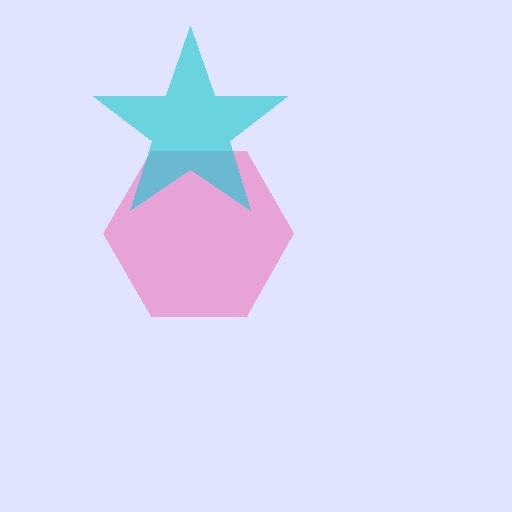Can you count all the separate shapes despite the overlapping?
Yes, there are 2 separate shapes.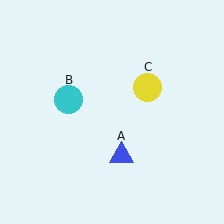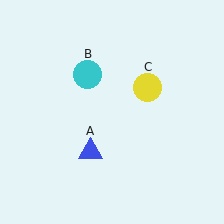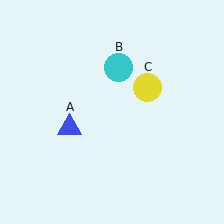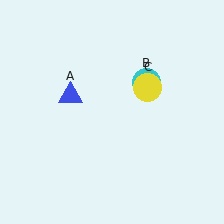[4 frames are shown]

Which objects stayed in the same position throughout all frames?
Yellow circle (object C) remained stationary.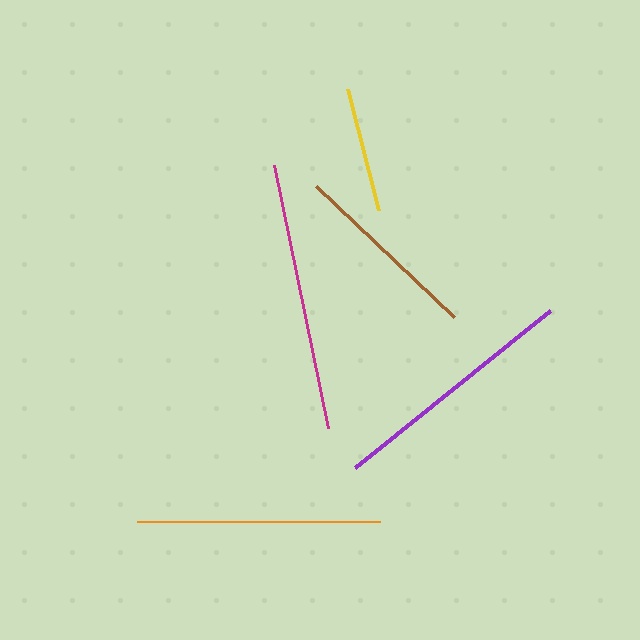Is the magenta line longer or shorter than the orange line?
The magenta line is longer than the orange line.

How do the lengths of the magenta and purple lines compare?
The magenta and purple lines are approximately the same length.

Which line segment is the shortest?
The yellow line is the shortest at approximately 125 pixels.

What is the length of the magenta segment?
The magenta segment is approximately 269 pixels long.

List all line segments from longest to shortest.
From longest to shortest: magenta, purple, orange, brown, yellow.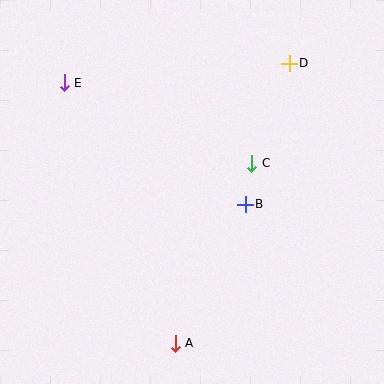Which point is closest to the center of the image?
Point B at (245, 204) is closest to the center.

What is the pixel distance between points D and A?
The distance between D and A is 302 pixels.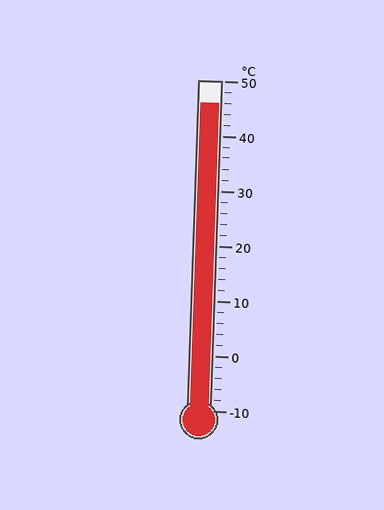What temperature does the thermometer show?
The thermometer shows approximately 46°C.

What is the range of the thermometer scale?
The thermometer scale ranges from -10°C to 50°C.